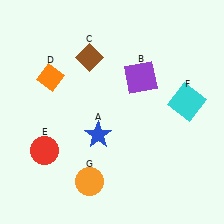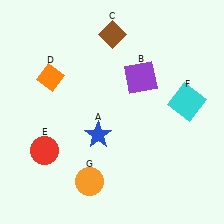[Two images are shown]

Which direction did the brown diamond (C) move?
The brown diamond (C) moved up.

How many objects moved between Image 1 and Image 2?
1 object moved between the two images.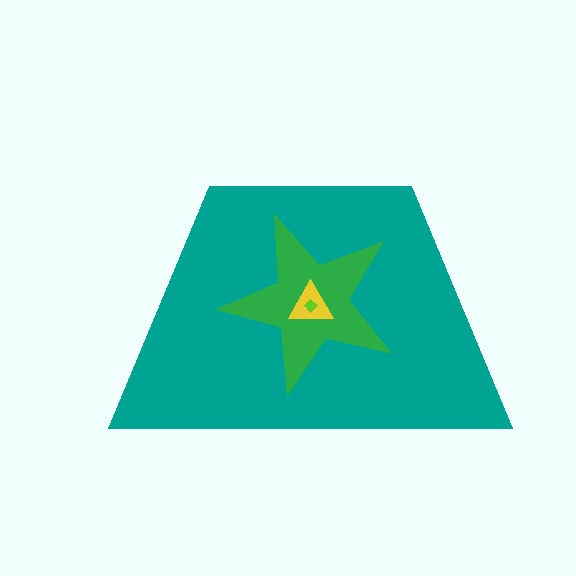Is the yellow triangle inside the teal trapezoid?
Yes.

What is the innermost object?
The lime diamond.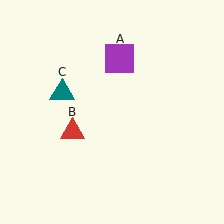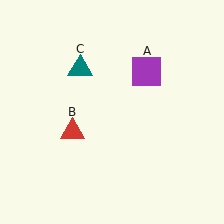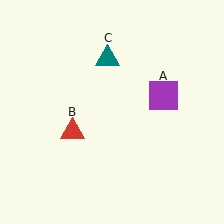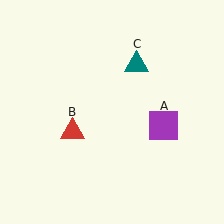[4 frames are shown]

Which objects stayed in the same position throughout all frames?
Red triangle (object B) remained stationary.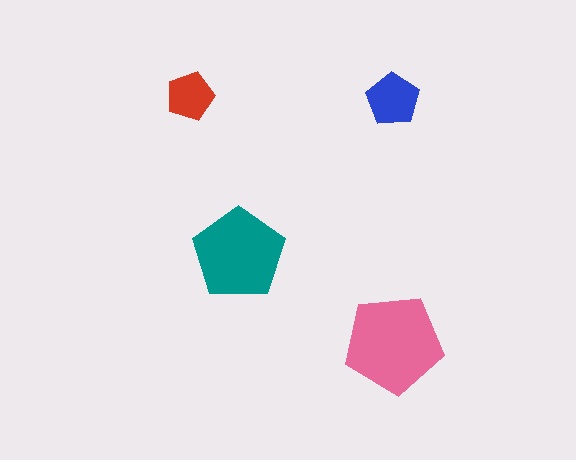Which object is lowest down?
The pink pentagon is bottommost.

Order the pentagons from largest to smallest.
the pink one, the teal one, the blue one, the red one.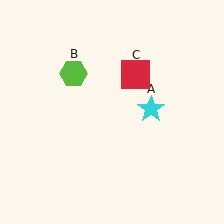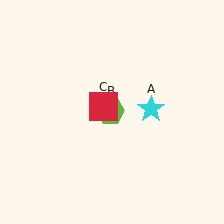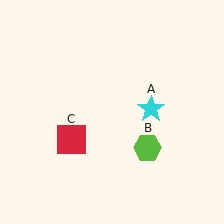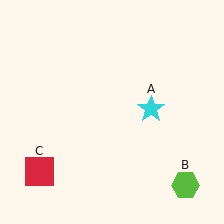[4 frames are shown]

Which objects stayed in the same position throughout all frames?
Cyan star (object A) remained stationary.